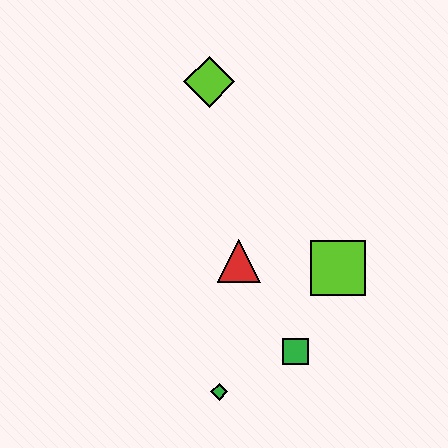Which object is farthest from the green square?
The lime diamond is farthest from the green square.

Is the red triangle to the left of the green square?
Yes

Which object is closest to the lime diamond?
The red triangle is closest to the lime diamond.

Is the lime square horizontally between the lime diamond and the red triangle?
No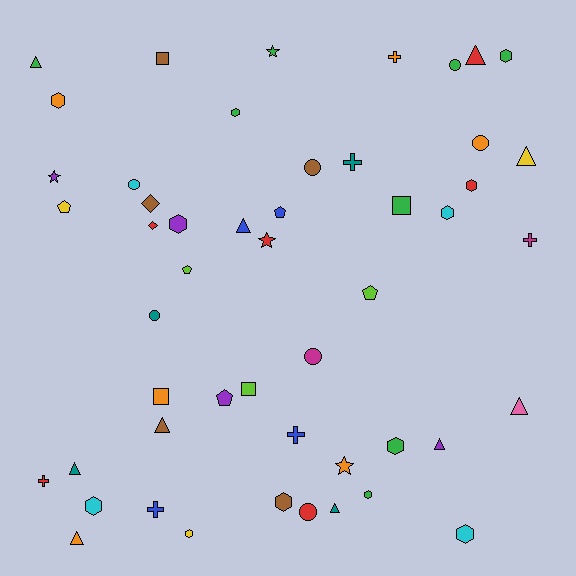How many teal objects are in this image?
There are 4 teal objects.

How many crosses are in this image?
There are 6 crosses.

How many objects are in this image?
There are 50 objects.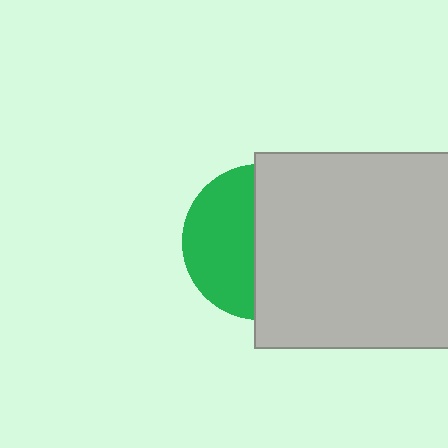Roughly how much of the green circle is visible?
A small part of it is visible (roughly 45%).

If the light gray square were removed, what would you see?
You would see the complete green circle.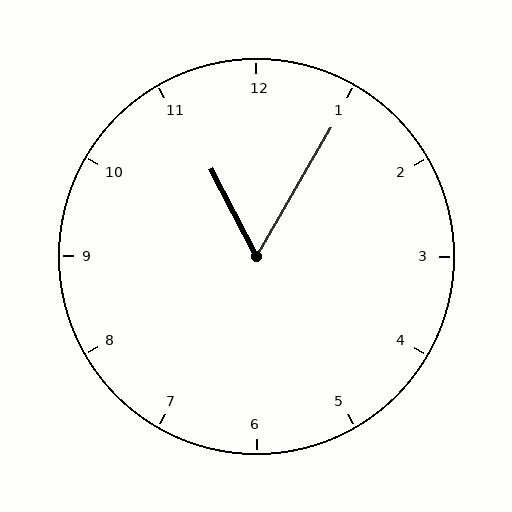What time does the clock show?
11:05.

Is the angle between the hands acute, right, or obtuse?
It is acute.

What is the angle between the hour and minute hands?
Approximately 58 degrees.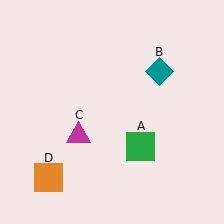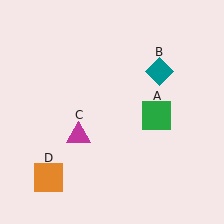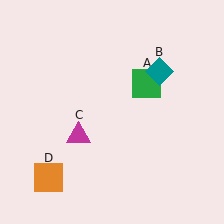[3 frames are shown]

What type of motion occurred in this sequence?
The green square (object A) rotated counterclockwise around the center of the scene.